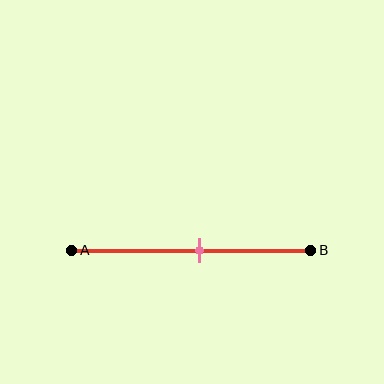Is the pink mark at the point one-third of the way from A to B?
No, the mark is at about 55% from A, not at the 33% one-third point.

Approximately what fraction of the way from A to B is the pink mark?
The pink mark is approximately 55% of the way from A to B.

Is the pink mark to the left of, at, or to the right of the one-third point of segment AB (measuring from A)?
The pink mark is to the right of the one-third point of segment AB.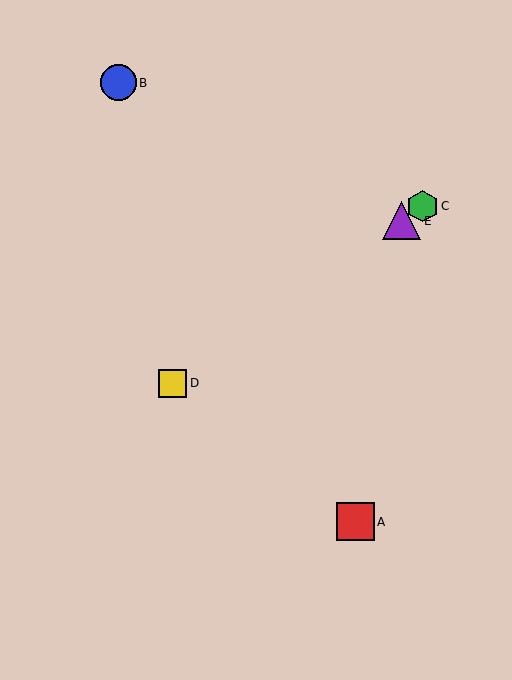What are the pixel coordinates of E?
Object E is at (402, 221).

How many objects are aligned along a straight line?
3 objects (C, D, E) are aligned along a straight line.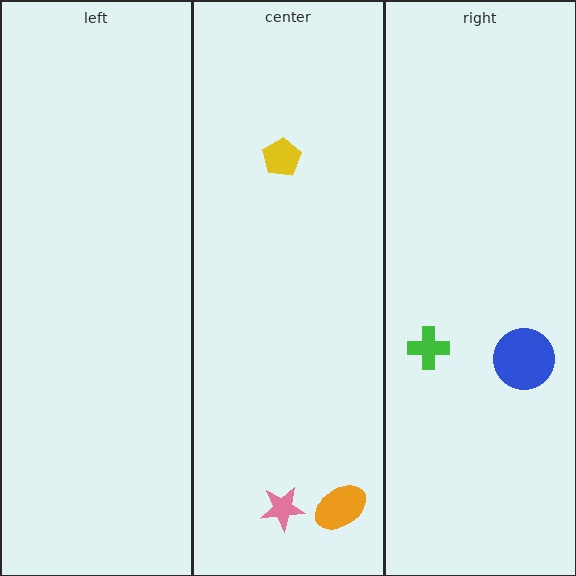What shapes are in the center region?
The orange ellipse, the pink star, the yellow pentagon.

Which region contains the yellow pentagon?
The center region.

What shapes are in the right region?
The blue circle, the green cross.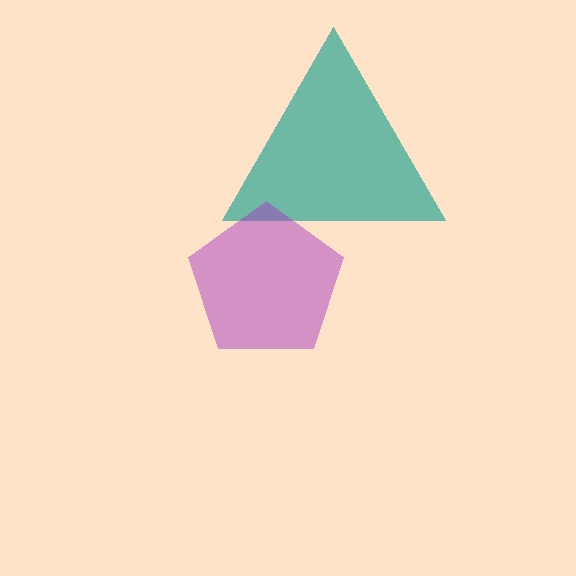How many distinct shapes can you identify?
There are 2 distinct shapes: a teal triangle, a purple pentagon.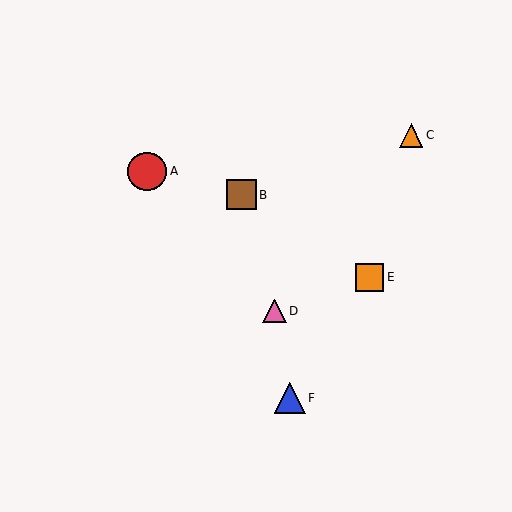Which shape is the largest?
The red circle (labeled A) is the largest.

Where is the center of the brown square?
The center of the brown square is at (241, 195).